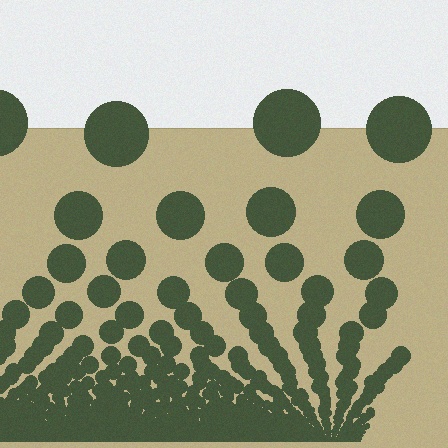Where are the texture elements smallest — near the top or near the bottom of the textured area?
Near the bottom.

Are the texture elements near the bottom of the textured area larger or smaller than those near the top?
Smaller. The gradient is inverted — elements near the bottom are smaller and denser.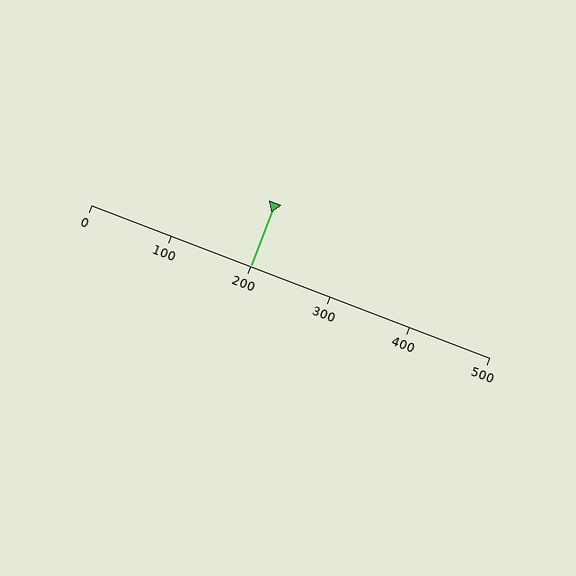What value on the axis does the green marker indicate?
The marker indicates approximately 200.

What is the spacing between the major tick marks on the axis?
The major ticks are spaced 100 apart.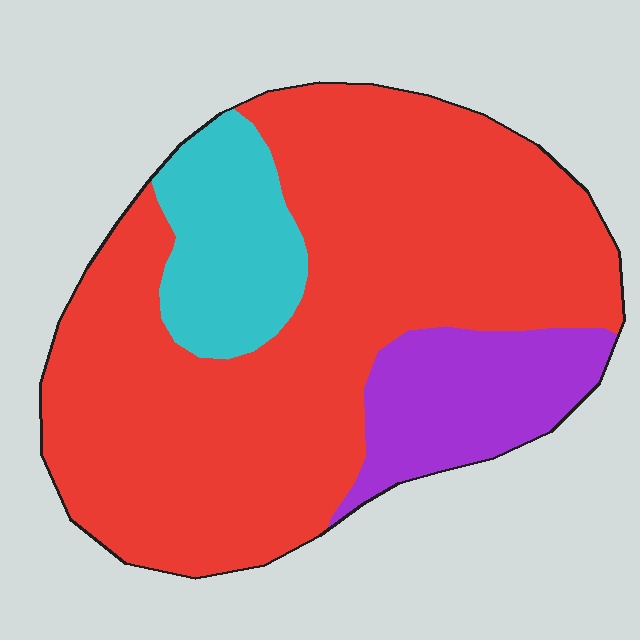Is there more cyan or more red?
Red.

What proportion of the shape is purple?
Purple covers 15% of the shape.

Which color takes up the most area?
Red, at roughly 70%.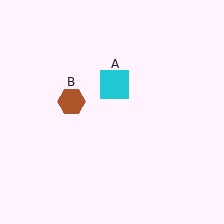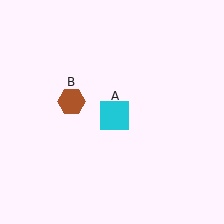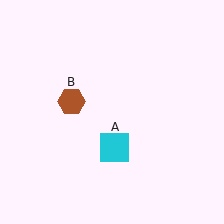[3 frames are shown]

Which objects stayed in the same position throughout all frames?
Brown hexagon (object B) remained stationary.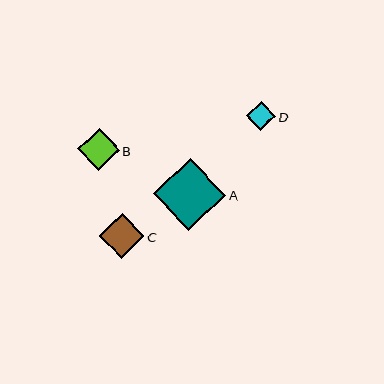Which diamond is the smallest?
Diamond D is the smallest with a size of approximately 29 pixels.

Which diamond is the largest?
Diamond A is the largest with a size of approximately 72 pixels.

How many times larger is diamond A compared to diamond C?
Diamond A is approximately 1.6 times the size of diamond C.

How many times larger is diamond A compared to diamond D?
Diamond A is approximately 2.4 times the size of diamond D.